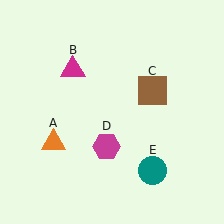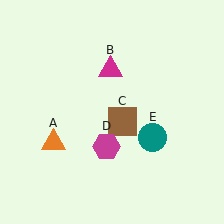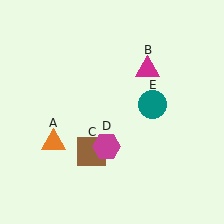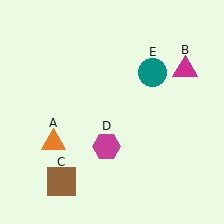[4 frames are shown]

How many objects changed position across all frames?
3 objects changed position: magenta triangle (object B), brown square (object C), teal circle (object E).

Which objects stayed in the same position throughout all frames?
Orange triangle (object A) and magenta hexagon (object D) remained stationary.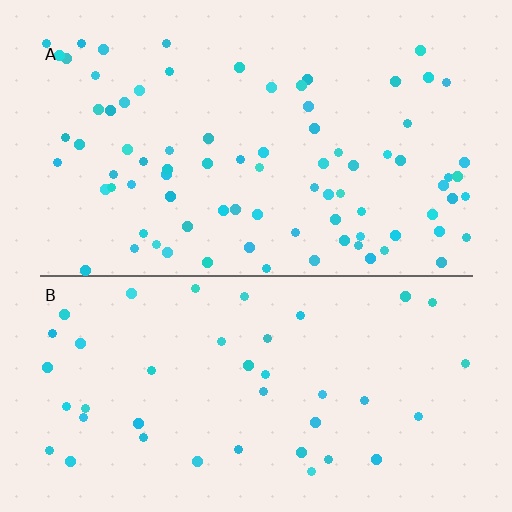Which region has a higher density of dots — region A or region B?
A (the top).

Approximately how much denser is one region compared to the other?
Approximately 2.0× — region A over region B.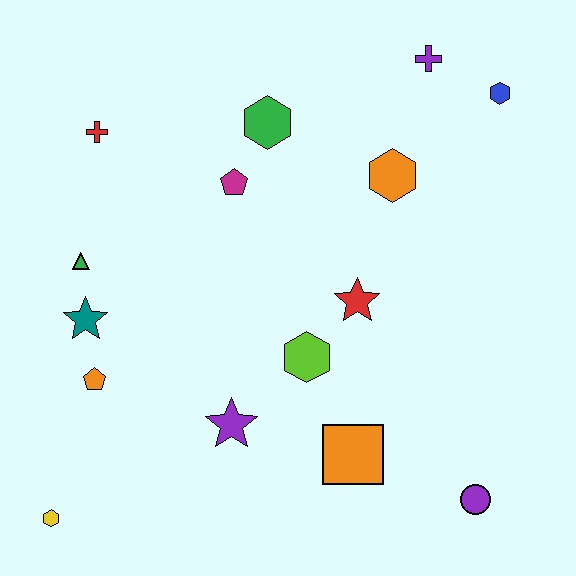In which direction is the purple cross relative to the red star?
The purple cross is above the red star.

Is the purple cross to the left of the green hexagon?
No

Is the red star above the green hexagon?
No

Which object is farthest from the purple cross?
The yellow hexagon is farthest from the purple cross.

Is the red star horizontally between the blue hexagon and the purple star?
Yes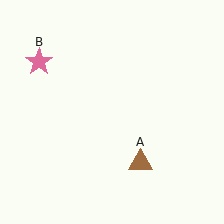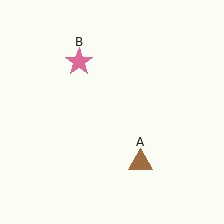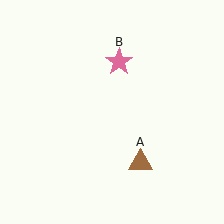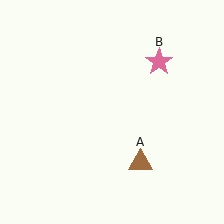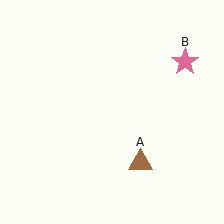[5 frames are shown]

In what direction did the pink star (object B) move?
The pink star (object B) moved right.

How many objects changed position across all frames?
1 object changed position: pink star (object B).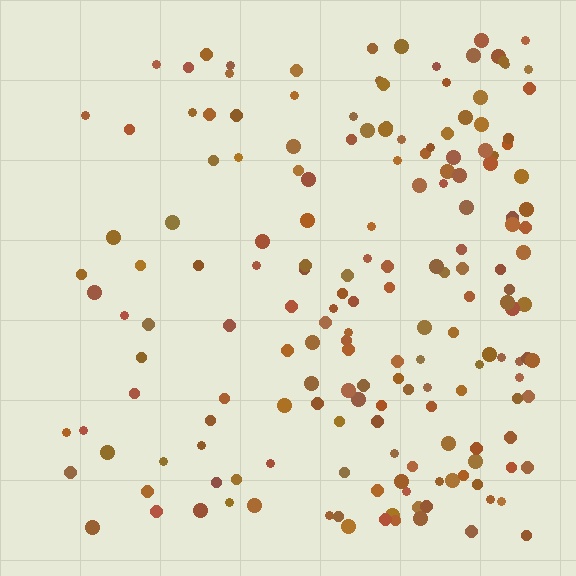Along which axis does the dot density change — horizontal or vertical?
Horizontal.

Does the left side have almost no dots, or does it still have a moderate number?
Still a moderate number, just noticeably fewer than the right.